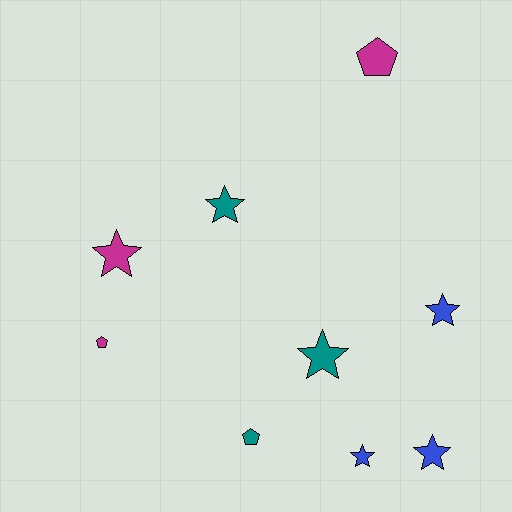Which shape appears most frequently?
Star, with 6 objects.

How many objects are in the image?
There are 9 objects.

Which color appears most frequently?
Magenta, with 3 objects.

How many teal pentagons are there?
There is 1 teal pentagon.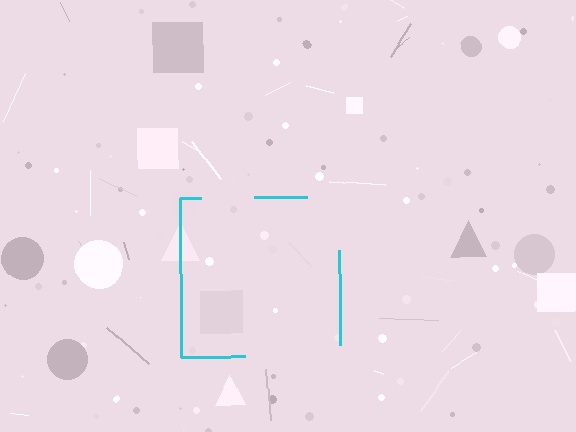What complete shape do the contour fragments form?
The contour fragments form a square.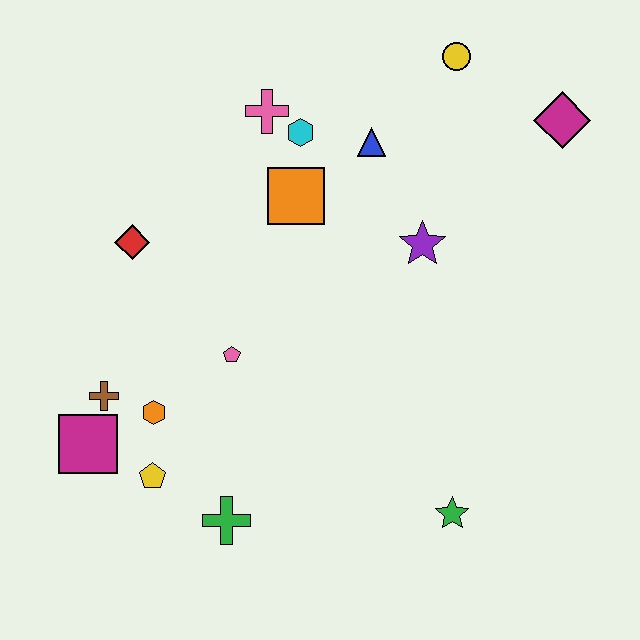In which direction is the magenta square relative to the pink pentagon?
The magenta square is to the left of the pink pentagon.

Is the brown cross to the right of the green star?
No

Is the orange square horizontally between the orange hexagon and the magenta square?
No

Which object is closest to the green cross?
The yellow pentagon is closest to the green cross.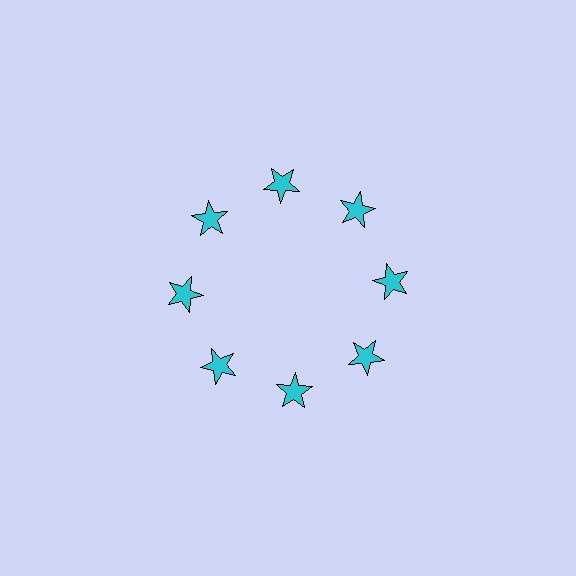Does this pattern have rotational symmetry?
Yes, this pattern has 8-fold rotational symmetry. It looks the same after rotating 45 degrees around the center.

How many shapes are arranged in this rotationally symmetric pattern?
There are 8 shapes, arranged in 8 groups of 1.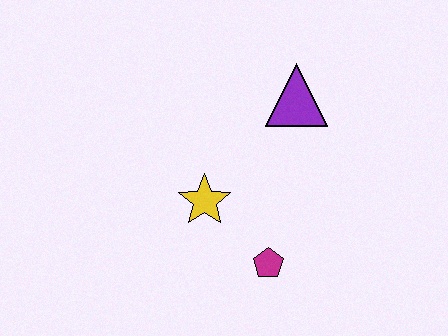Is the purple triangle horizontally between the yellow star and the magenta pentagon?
No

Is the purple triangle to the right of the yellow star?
Yes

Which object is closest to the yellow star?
The magenta pentagon is closest to the yellow star.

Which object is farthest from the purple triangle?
The magenta pentagon is farthest from the purple triangle.